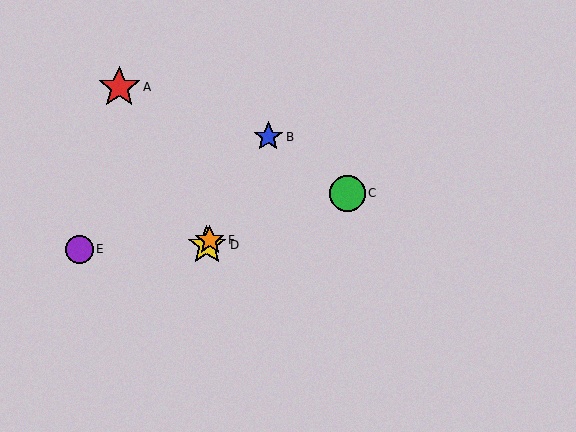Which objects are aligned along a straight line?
Objects B, D, F are aligned along a straight line.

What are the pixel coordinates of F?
Object F is at (210, 240).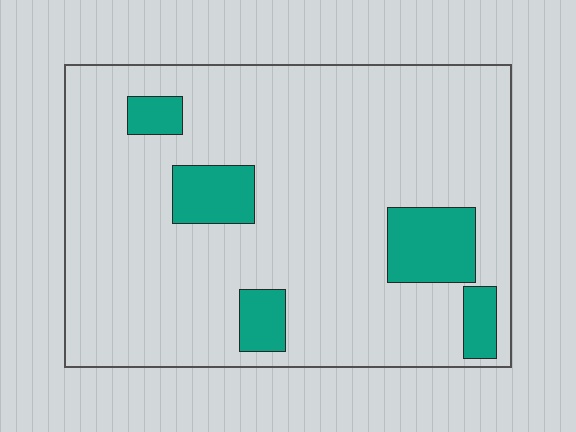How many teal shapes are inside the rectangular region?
5.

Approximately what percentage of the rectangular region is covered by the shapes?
Approximately 15%.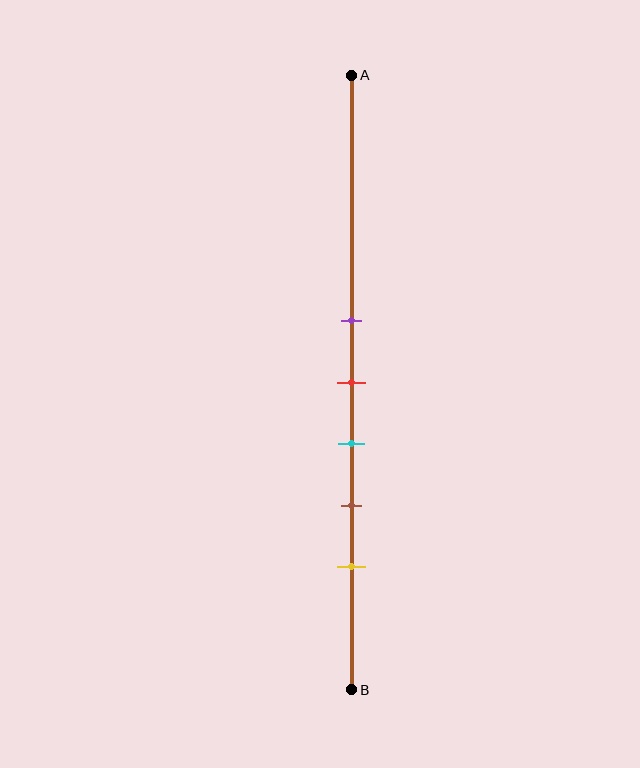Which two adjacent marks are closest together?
The purple and red marks are the closest adjacent pair.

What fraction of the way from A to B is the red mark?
The red mark is approximately 50% (0.5) of the way from A to B.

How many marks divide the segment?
There are 5 marks dividing the segment.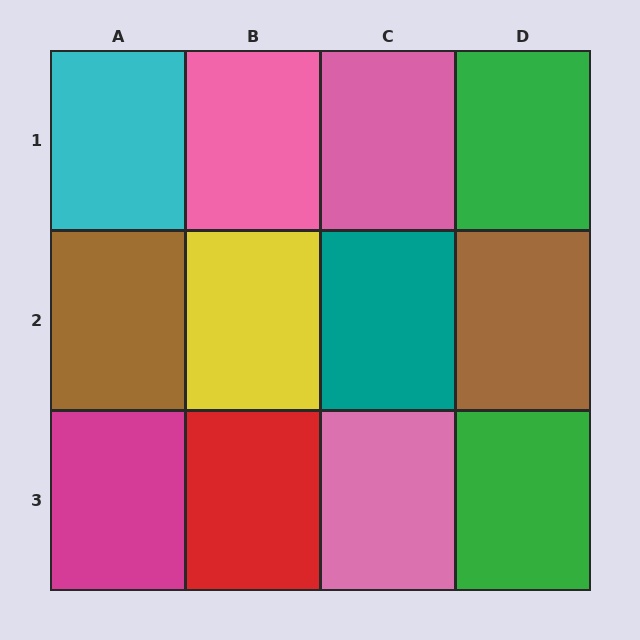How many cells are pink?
3 cells are pink.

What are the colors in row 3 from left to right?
Magenta, red, pink, green.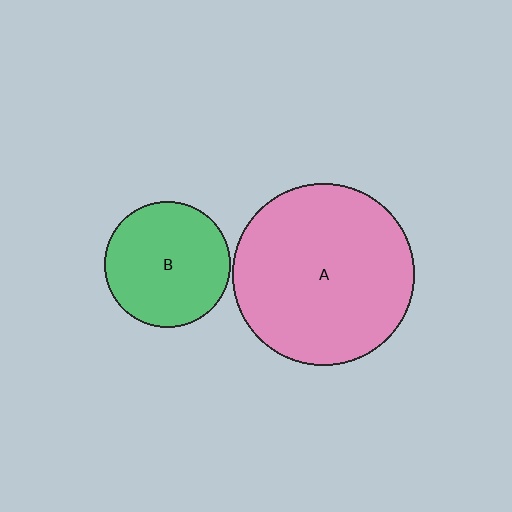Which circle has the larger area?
Circle A (pink).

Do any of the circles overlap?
No, none of the circles overlap.